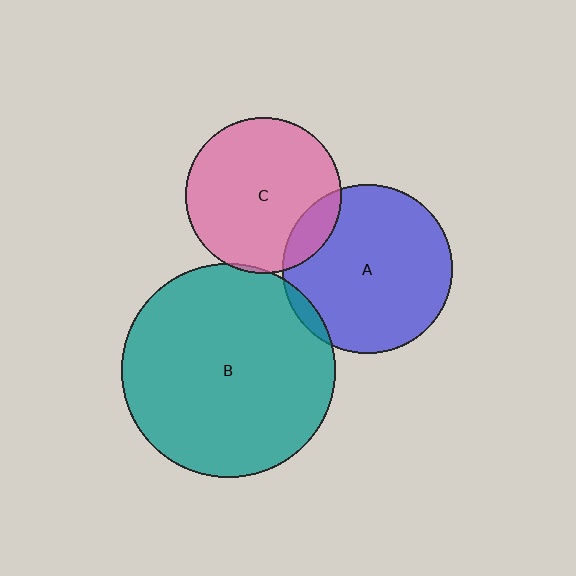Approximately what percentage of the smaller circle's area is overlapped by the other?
Approximately 5%.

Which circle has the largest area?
Circle B (teal).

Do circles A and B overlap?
Yes.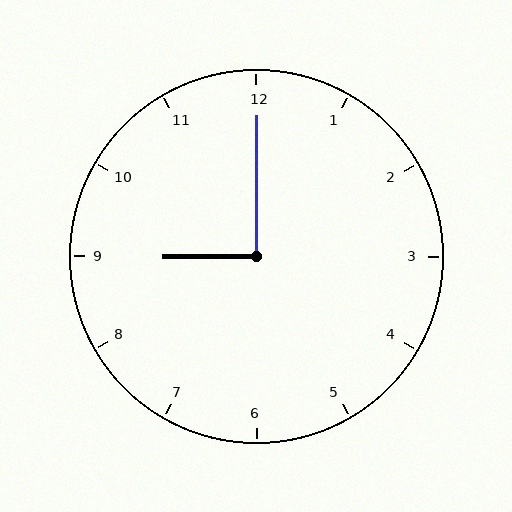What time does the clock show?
9:00.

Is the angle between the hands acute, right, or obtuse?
It is right.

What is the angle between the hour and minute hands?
Approximately 90 degrees.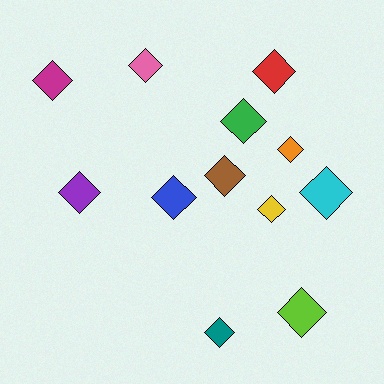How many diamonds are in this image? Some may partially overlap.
There are 12 diamonds.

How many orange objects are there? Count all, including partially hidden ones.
There is 1 orange object.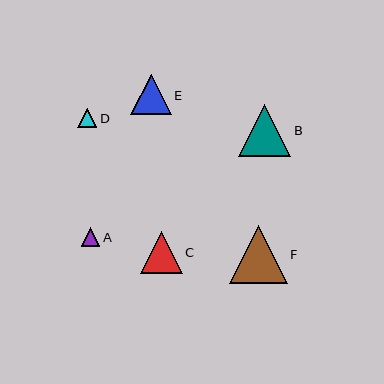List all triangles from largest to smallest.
From largest to smallest: F, B, C, E, D, A.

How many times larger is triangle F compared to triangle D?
Triangle F is approximately 3.1 times the size of triangle D.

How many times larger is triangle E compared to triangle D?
Triangle E is approximately 2.2 times the size of triangle D.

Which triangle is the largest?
Triangle F is the largest with a size of approximately 58 pixels.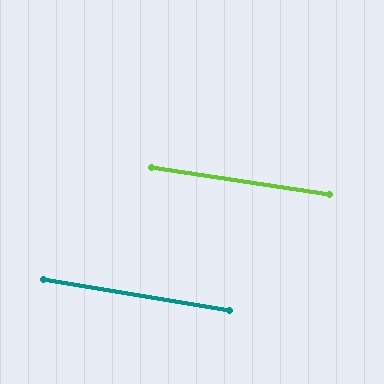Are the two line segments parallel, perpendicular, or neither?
Parallel — their directions differ by only 0.7°.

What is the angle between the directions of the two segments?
Approximately 1 degree.